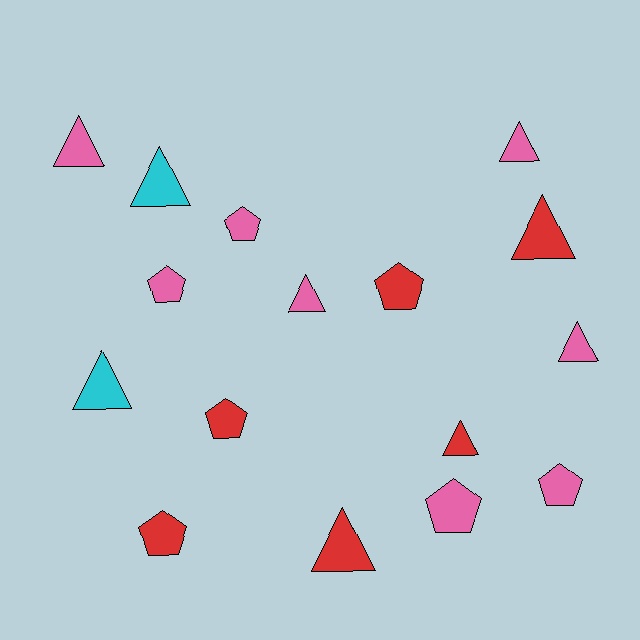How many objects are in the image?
There are 16 objects.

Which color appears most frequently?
Pink, with 8 objects.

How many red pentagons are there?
There are 3 red pentagons.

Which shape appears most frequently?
Triangle, with 9 objects.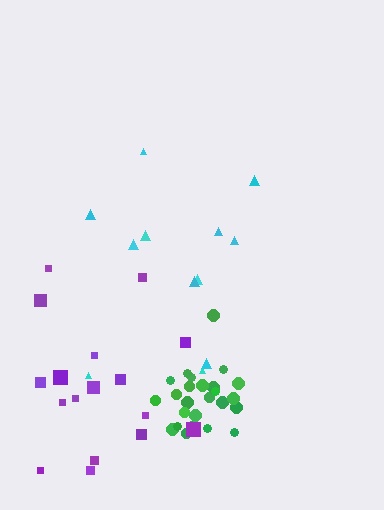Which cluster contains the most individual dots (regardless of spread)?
Green (25).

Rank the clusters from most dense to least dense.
green, purple, cyan.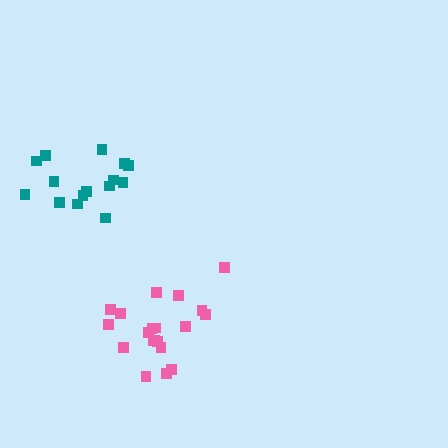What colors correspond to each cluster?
The clusters are colored: pink, teal.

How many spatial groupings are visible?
There are 2 spatial groupings.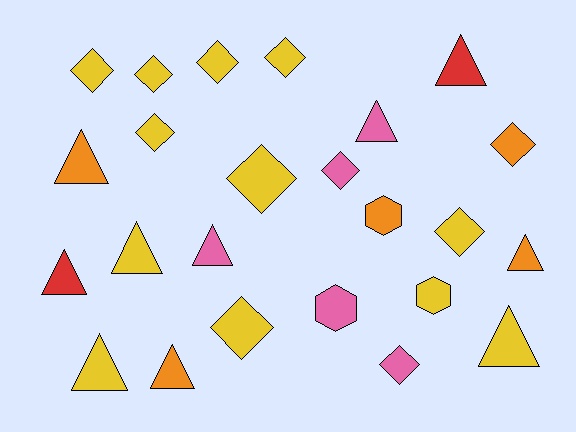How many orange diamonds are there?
There is 1 orange diamond.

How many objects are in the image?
There are 24 objects.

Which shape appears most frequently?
Diamond, with 11 objects.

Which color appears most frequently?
Yellow, with 12 objects.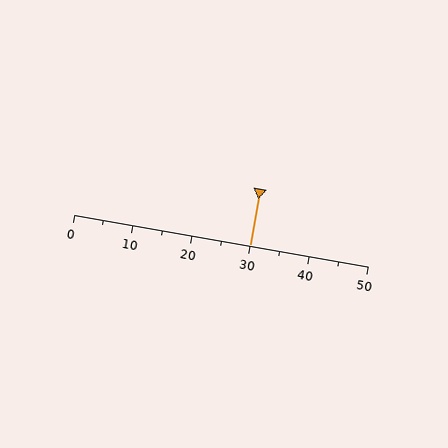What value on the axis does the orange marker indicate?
The marker indicates approximately 30.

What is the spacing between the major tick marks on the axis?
The major ticks are spaced 10 apart.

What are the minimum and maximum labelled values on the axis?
The axis runs from 0 to 50.